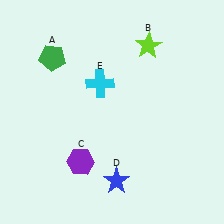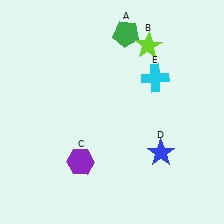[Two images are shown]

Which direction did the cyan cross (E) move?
The cyan cross (E) moved right.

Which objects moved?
The objects that moved are: the green pentagon (A), the blue star (D), the cyan cross (E).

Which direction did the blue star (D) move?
The blue star (D) moved right.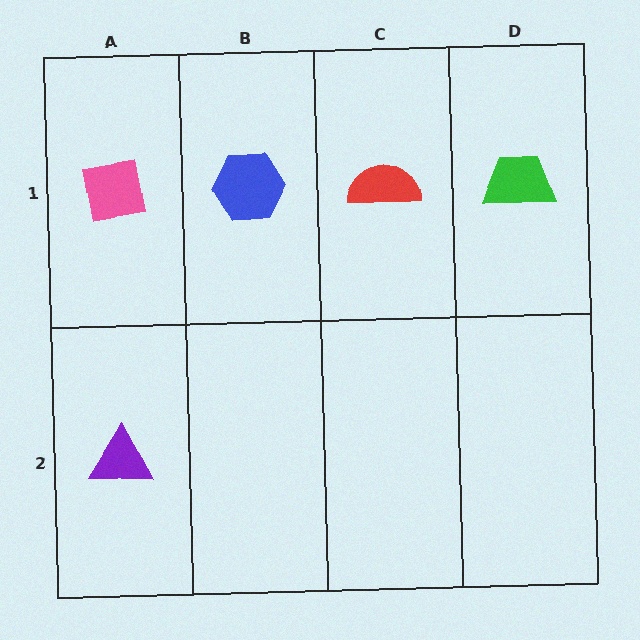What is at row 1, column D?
A green trapezoid.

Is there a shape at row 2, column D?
No, that cell is empty.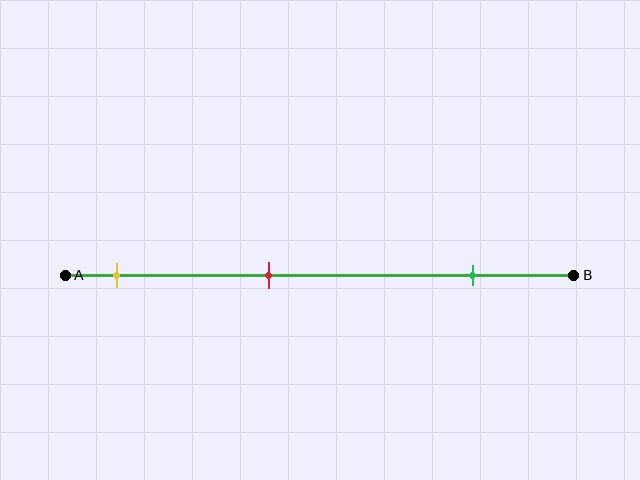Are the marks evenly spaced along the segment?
Yes, the marks are approximately evenly spaced.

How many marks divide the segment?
There are 3 marks dividing the segment.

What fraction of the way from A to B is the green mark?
The green mark is approximately 80% (0.8) of the way from A to B.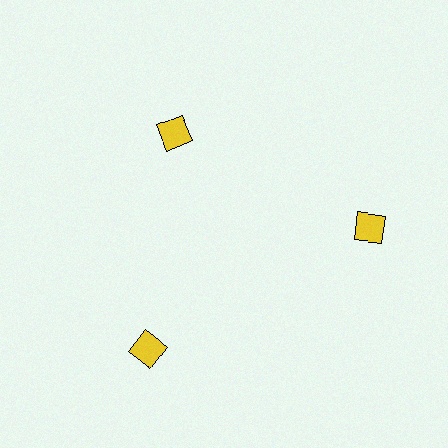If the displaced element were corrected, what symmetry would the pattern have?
It would have 3-fold rotational symmetry — the pattern would map onto itself every 120 degrees.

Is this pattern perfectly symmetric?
No. The 3 yellow squares are arranged in a ring, but one element near the 11 o'clock position is pulled inward toward the center, breaking the 3-fold rotational symmetry.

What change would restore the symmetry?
The symmetry would be restored by moving it outward, back onto the ring so that all 3 squares sit at equal angles and equal distance from the center.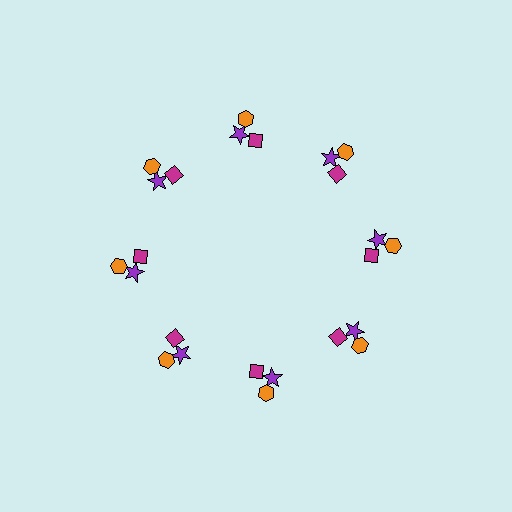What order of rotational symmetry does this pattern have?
This pattern has 8-fold rotational symmetry.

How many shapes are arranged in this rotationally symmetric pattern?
There are 24 shapes, arranged in 8 groups of 3.